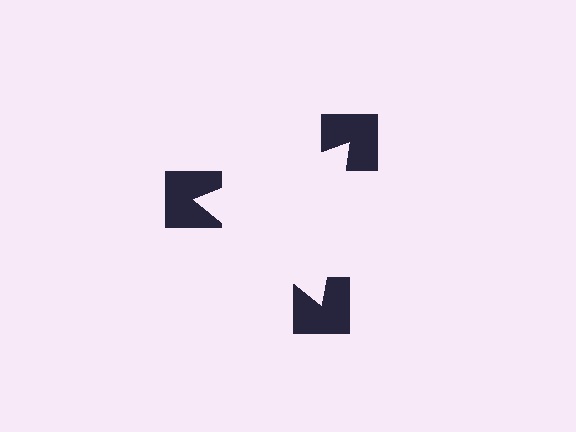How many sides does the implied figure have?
3 sides.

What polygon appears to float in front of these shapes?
An illusory triangle — its edges are inferred from the aligned wedge cuts in the notched squares, not physically drawn.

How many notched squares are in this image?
There are 3 — one at each vertex of the illusory triangle.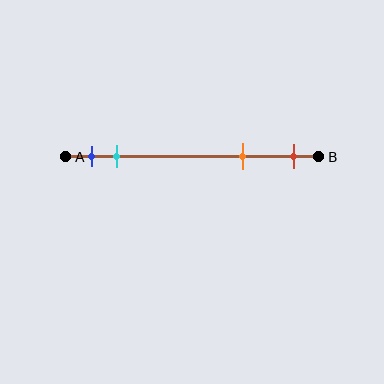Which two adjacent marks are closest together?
The blue and cyan marks are the closest adjacent pair.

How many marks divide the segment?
There are 4 marks dividing the segment.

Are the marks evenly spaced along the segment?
No, the marks are not evenly spaced.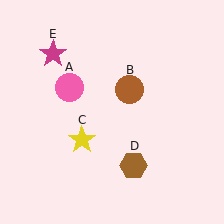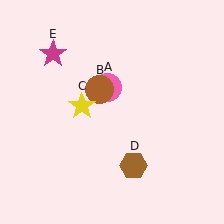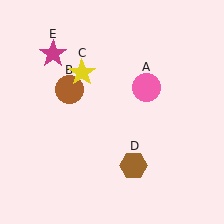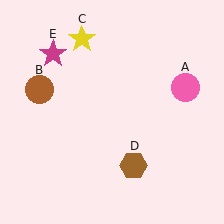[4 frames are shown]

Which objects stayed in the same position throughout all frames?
Brown hexagon (object D) and magenta star (object E) remained stationary.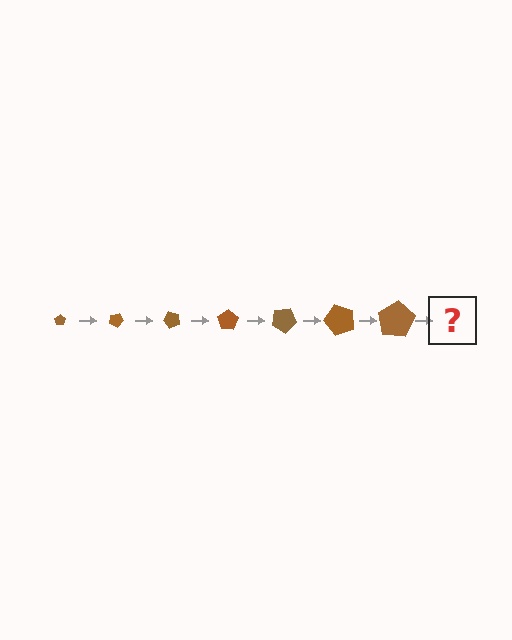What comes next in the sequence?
The next element should be a pentagon, larger than the previous one and rotated 175 degrees from the start.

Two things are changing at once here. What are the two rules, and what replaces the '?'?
The two rules are that the pentagon grows larger each step and it rotates 25 degrees each step. The '?' should be a pentagon, larger than the previous one and rotated 175 degrees from the start.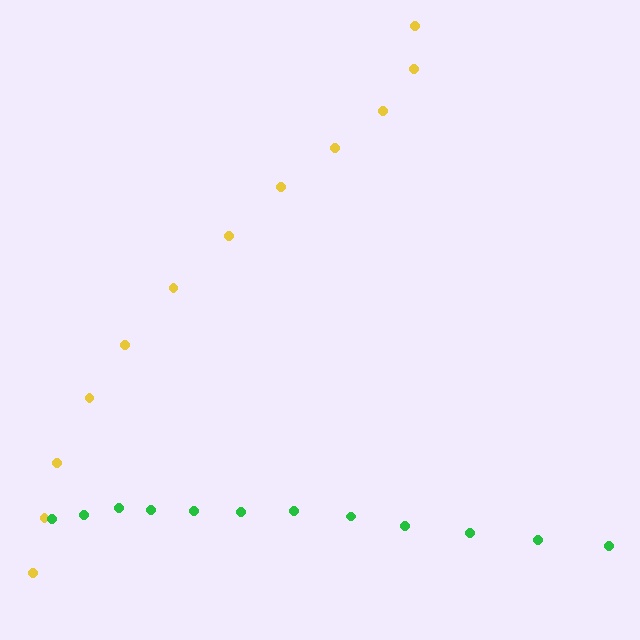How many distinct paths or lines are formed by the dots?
There are 2 distinct paths.